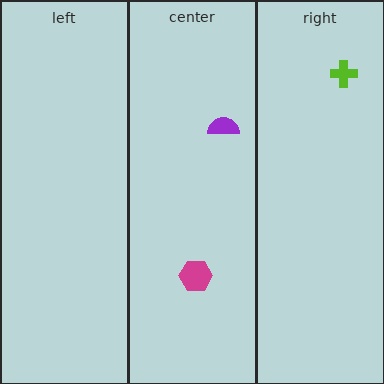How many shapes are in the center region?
2.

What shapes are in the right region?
The lime cross.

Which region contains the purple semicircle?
The center region.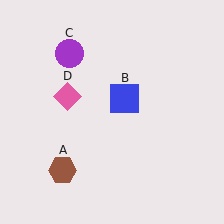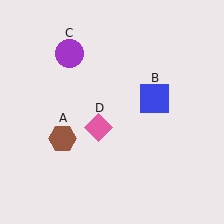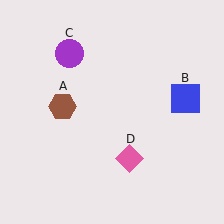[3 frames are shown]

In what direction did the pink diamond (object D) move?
The pink diamond (object D) moved down and to the right.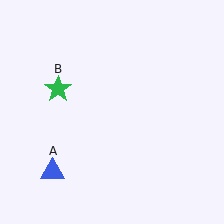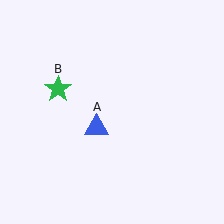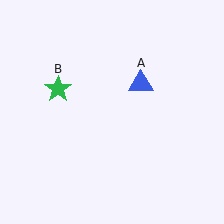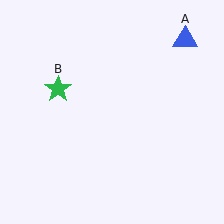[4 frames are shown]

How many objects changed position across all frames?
1 object changed position: blue triangle (object A).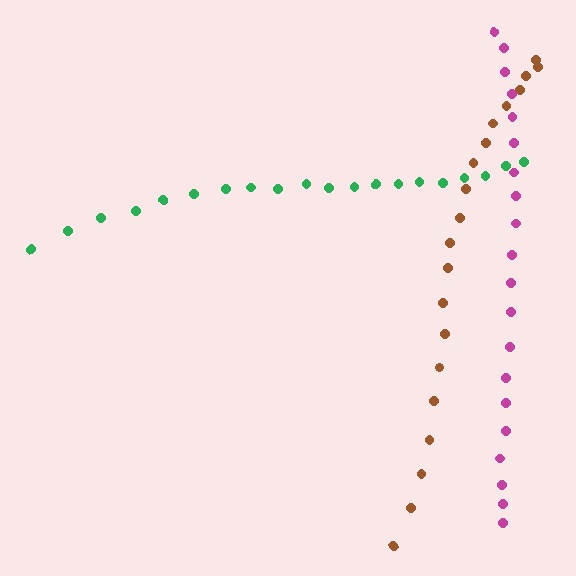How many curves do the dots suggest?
There are 3 distinct paths.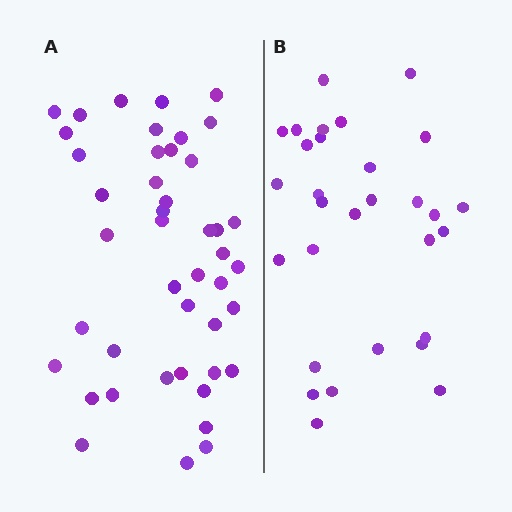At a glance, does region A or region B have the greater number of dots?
Region A (the left region) has more dots.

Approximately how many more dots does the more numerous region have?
Region A has approximately 15 more dots than region B.